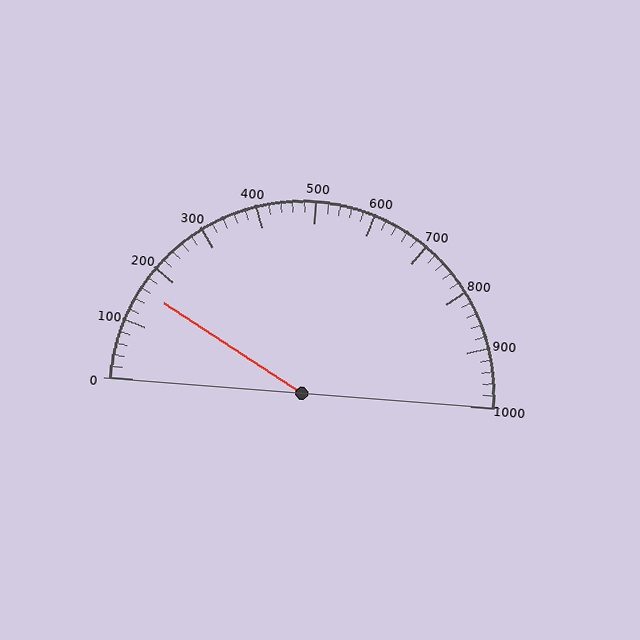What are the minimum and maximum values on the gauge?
The gauge ranges from 0 to 1000.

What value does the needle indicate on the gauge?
The needle indicates approximately 160.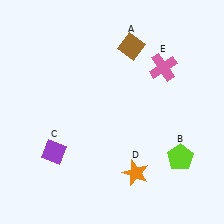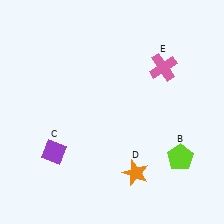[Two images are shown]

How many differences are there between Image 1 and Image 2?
There is 1 difference between the two images.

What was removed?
The brown diamond (A) was removed in Image 2.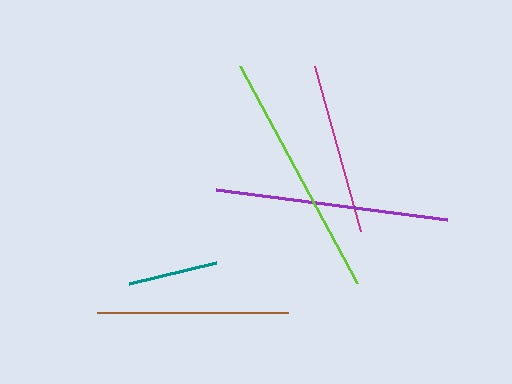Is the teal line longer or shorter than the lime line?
The lime line is longer than the teal line.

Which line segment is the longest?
The lime line is the longest at approximately 246 pixels.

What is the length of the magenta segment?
The magenta segment is approximately 171 pixels long.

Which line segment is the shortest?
The teal line is the shortest at approximately 89 pixels.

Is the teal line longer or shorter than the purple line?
The purple line is longer than the teal line.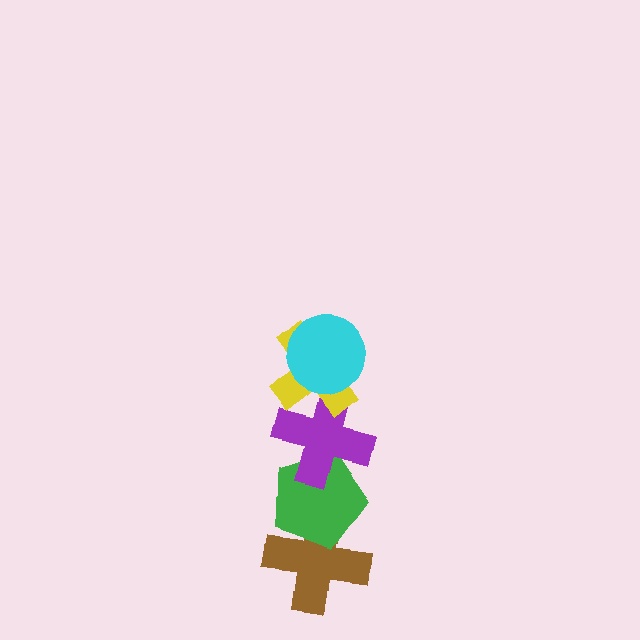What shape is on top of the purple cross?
The yellow cross is on top of the purple cross.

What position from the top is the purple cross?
The purple cross is 3rd from the top.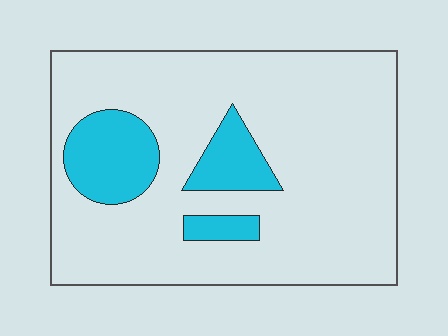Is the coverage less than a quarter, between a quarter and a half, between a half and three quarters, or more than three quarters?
Less than a quarter.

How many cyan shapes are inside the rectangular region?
3.